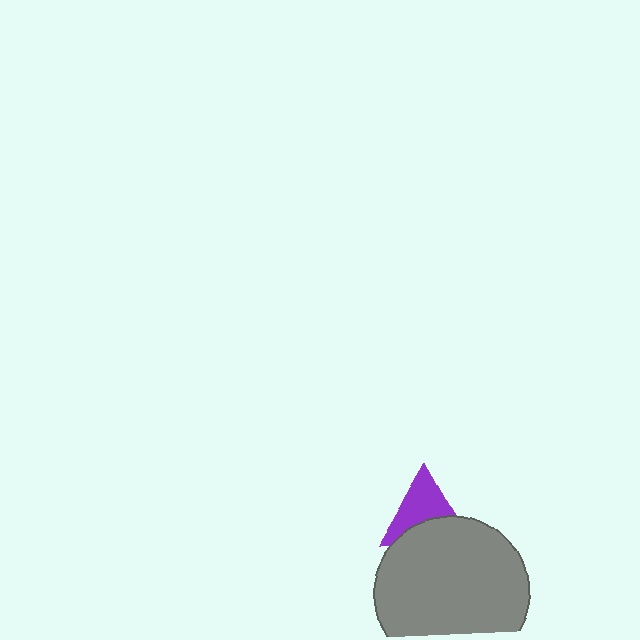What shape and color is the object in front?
The object in front is a gray circle.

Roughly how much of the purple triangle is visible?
About half of it is visible (roughly 58%).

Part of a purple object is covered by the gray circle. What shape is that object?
It is a triangle.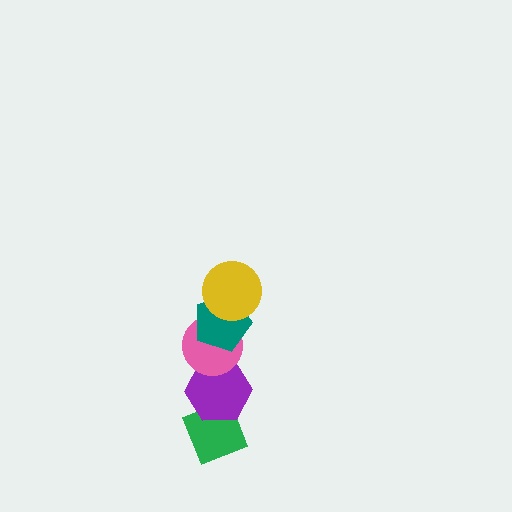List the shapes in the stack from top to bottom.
From top to bottom: the yellow circle, the teal pentagon, the pink circle, the purple hexagon, the green diamond.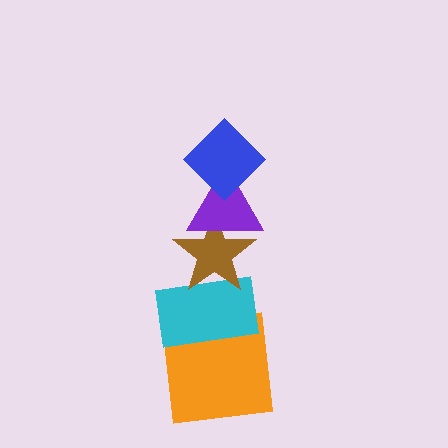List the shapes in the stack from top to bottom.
From top to bottom: the blue diamond, the purple triangle, the brown star, the cyan rectangle, the orange square.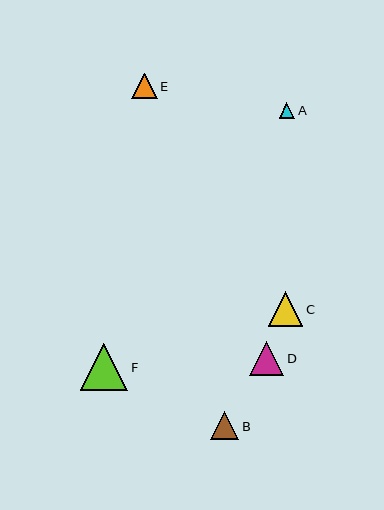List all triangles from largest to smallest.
From largest to smallest: F, C, D, B, E, A.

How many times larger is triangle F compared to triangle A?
Triangle F is approximately 3.0 times the size of triangle A.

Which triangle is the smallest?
Triangle A is the smallest with a size of approximately 16 pixels.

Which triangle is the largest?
Triangle F is the largest with a size of approximately 47 pixels.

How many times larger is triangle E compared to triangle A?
Triangle E is approximately 1.6 times the size of triangle A.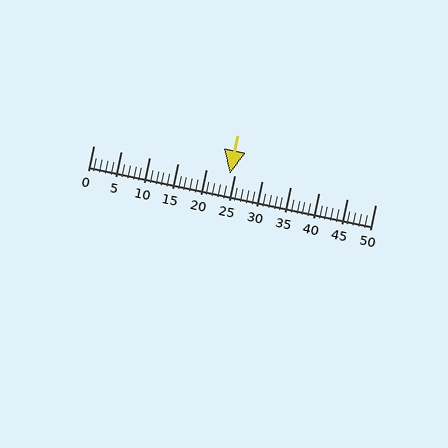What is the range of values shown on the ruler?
The ruler shows values from 0 to 50.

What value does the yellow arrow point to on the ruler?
The yellow arrow points to approximately 24.